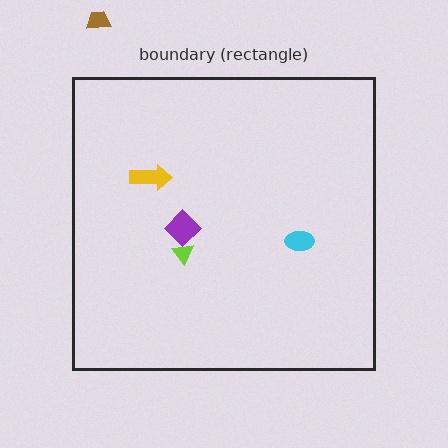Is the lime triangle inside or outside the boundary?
Inside.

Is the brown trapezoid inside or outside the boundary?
Outside.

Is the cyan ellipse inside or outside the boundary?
Inside.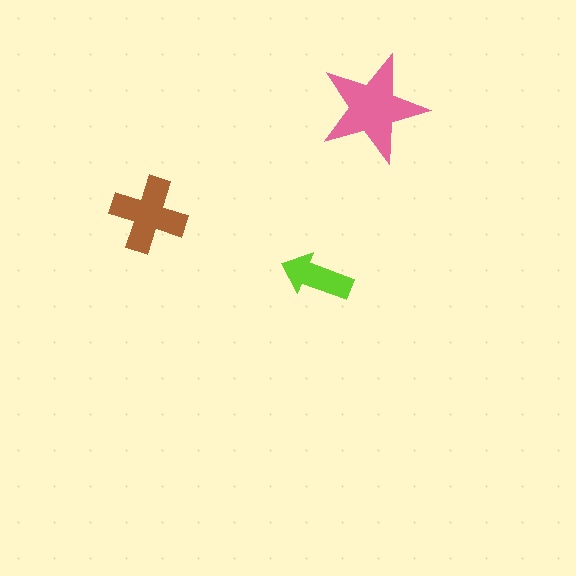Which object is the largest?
The pink star.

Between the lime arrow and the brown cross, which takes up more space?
The brown cross.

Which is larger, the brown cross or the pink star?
The pink star.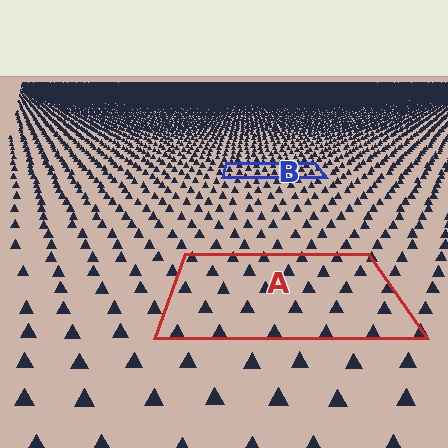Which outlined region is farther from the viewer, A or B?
Region B is farther from the viewer — the texture elements inside it appear smaller and more densely packed.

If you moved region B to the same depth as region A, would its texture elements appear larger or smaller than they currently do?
They would appear larger. At a closer depth, the same texture elements are projected at a bigger on-screen size.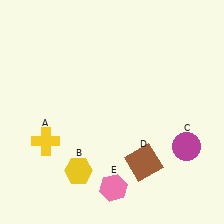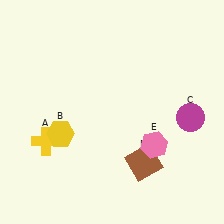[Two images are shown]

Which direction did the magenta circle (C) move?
The magenta circle (C) moved up.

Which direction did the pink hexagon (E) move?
The pink hexagon (E) moved up.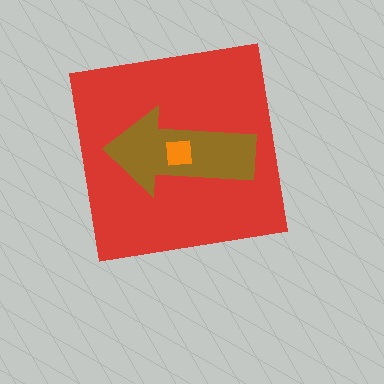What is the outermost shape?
The red square.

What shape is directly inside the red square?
The brown arrow.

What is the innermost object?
The orange square.